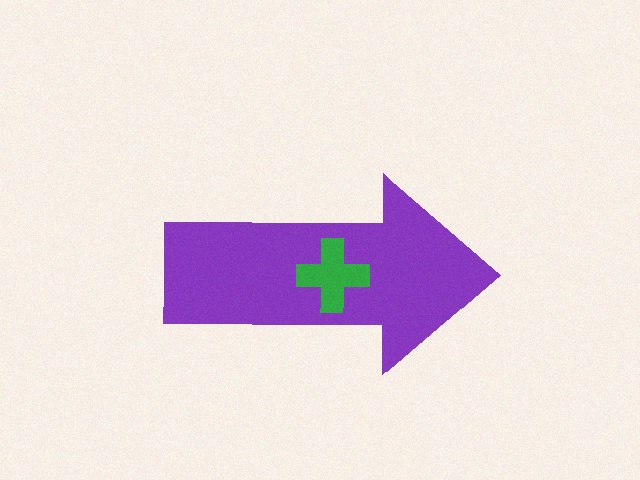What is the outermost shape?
The purple arrow.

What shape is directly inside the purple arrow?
The green cross.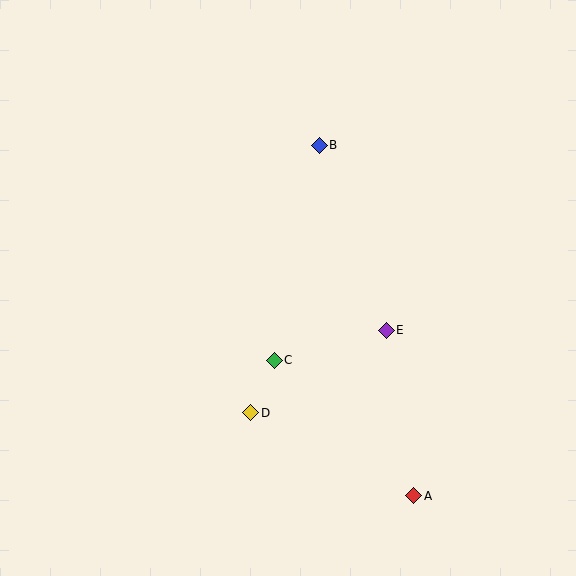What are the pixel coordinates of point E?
Point E is at (386, 330).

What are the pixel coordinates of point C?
Point C is at (274, 360).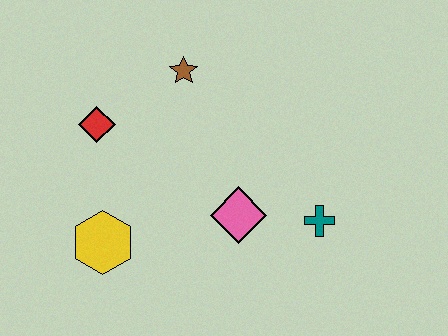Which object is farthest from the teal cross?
The red diamond is farthest from the teal cross.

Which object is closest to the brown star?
The red diamond is closest to the brown star.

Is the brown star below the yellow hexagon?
No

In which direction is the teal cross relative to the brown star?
The teal cross is below the brown star.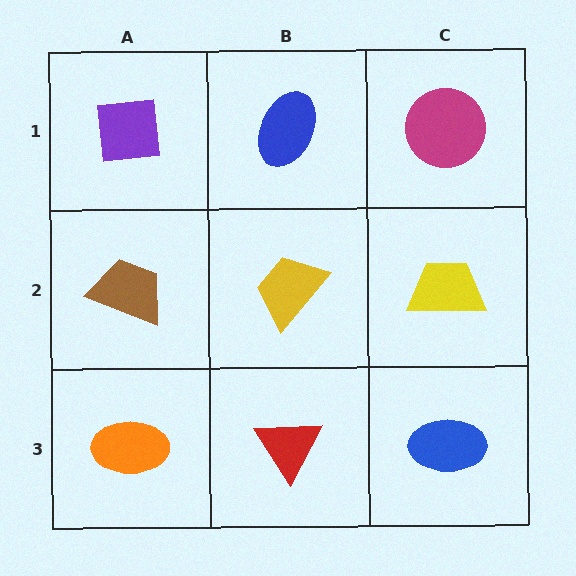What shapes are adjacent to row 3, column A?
A brown trapezoid (row 2, column A), a red triangle (row 3, column B).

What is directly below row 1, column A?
A brown trapezoid.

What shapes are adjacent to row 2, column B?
A blue ellipse (row 1, column B), a red triangle (row 3, column B), a brown trapezoid (row 2, column A), a yellow trapezoid (row 2, column C).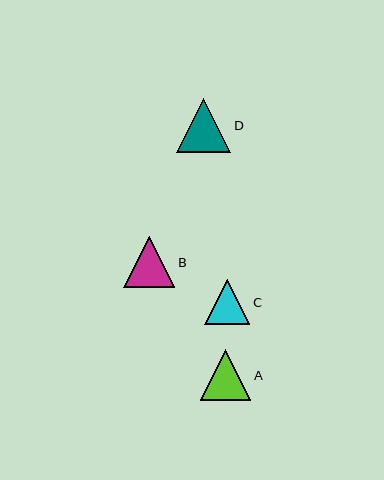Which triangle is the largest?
Triangle D is the largest with a size of approximately 54 pixels.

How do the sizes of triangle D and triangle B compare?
Triangle D and triangle B are approximately the same size.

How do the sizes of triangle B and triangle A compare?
Triangle B and triangle A are approximately the same size.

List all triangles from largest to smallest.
From largest to smallest: D, B, A, C.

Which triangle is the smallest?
Triangle C is the smallest with a size of approximately 45 pixels.